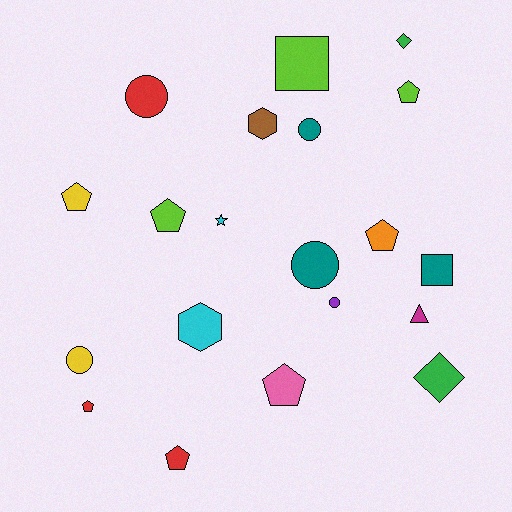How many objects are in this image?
There are 20 objects.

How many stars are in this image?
There is 1 star.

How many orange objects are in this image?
There is 1 orange object.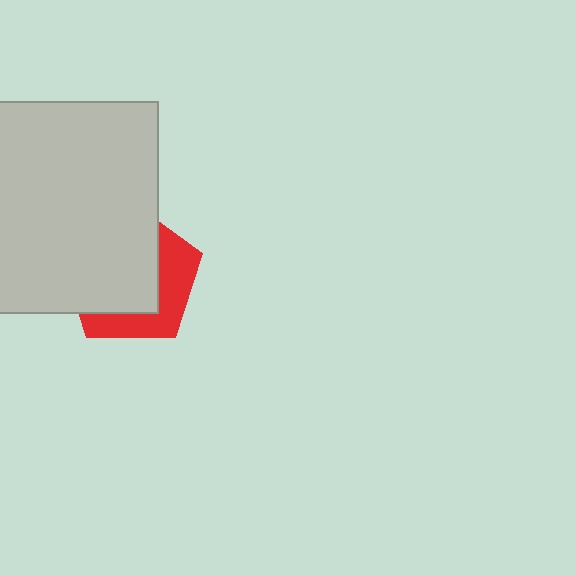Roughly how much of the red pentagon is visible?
A small part of it is visible (roughly 37%).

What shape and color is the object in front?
The object in front is a light gray square.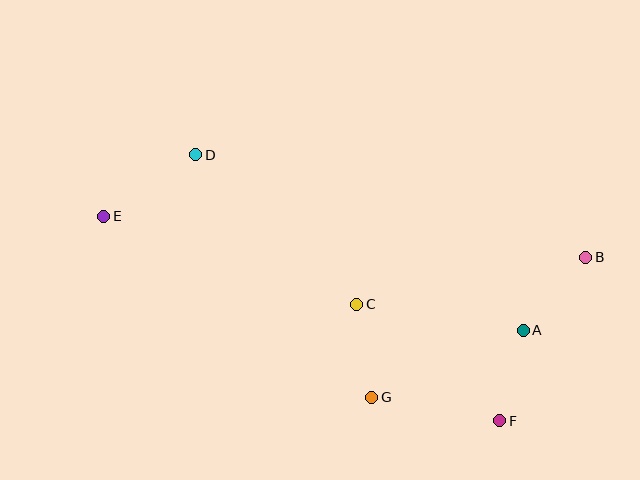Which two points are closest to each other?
Points A and F are closest to each other.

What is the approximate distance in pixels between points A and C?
The distance between A and C is approximately 168 pixels.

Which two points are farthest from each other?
Points B and E are farthest from each other.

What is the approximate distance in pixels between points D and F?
The distance between D and F is approximately 404 pixels.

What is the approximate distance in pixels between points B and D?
The distance between B and D is approximately 403 pixels.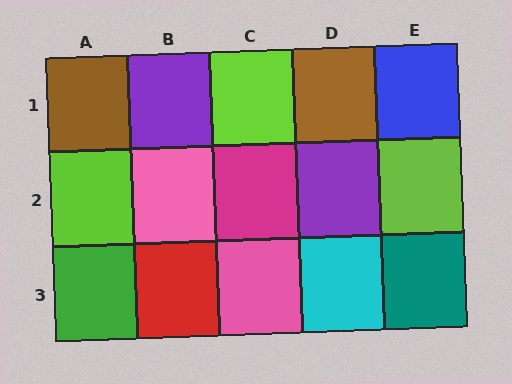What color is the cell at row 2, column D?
Purple.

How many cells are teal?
1 cell is teal.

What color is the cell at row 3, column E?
Teal.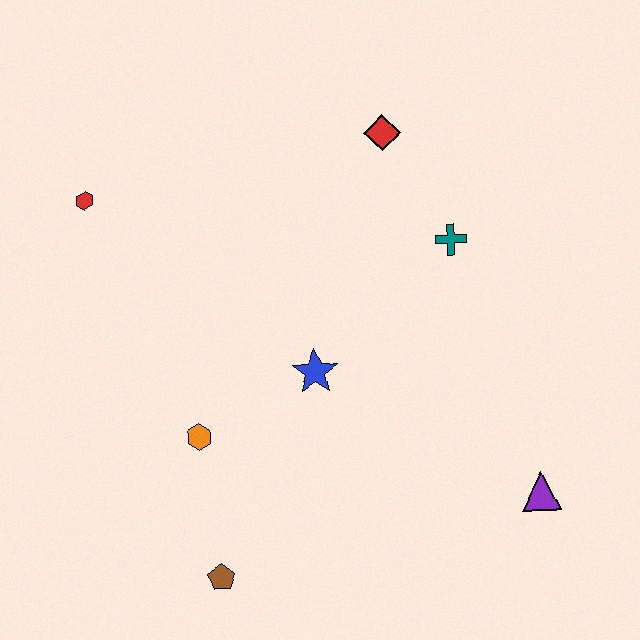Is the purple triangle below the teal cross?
Yes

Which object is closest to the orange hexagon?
The blue star is closest to the orange hexagon.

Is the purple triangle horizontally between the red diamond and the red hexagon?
No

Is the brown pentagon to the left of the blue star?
Yes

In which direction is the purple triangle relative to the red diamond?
The purple triangle is below the red diamond.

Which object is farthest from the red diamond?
The brown pentagon is farthest from the red diamond.